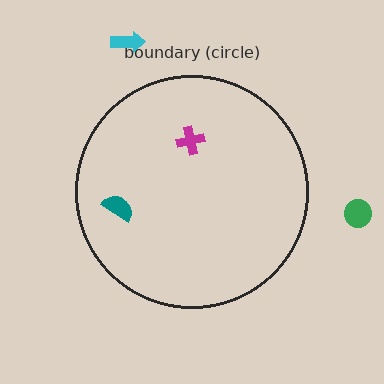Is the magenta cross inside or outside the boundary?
Inside.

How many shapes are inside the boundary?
2 inside, 2 outside.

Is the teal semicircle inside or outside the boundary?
Inside.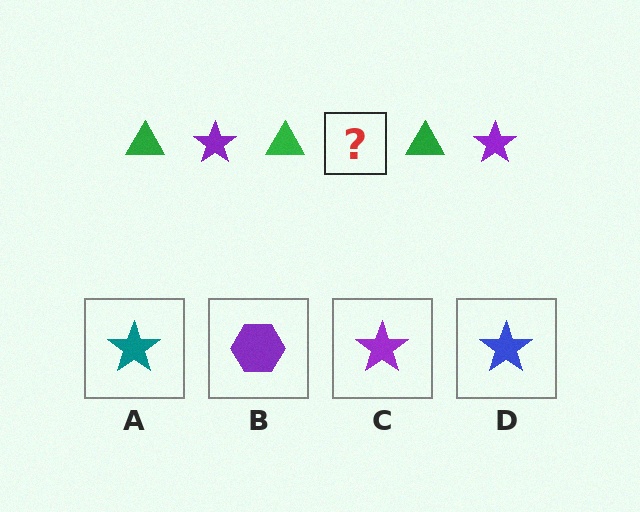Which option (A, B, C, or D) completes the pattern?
C.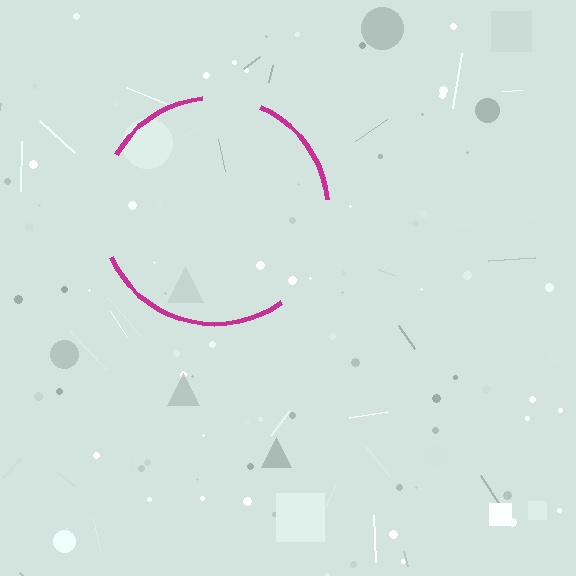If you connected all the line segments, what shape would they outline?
They would outline a circle.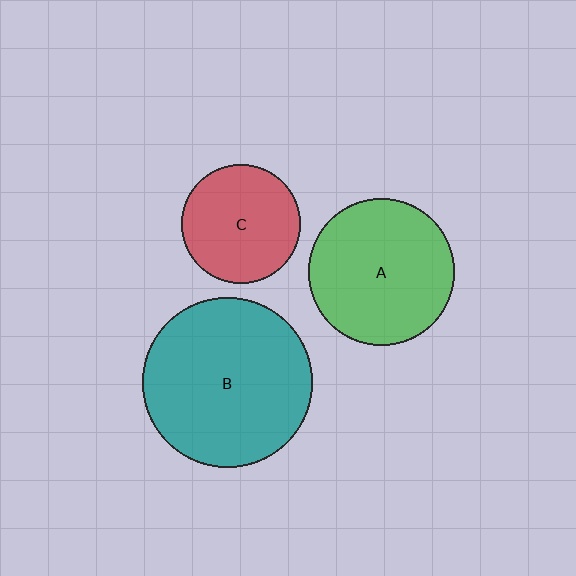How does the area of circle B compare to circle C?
Approximately 2.1 times.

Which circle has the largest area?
Circle B (teal).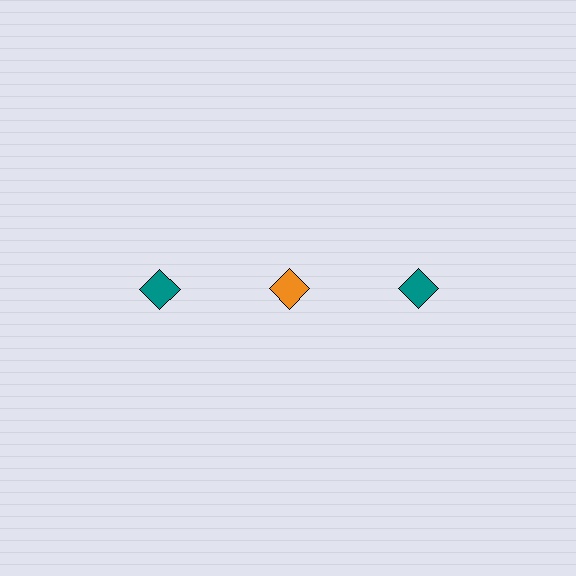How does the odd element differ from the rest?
It has a different color: orange instead of teal.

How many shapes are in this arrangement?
There are 3 shapes arranged in a grid pattern.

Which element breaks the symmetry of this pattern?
The orange diamond in the top row, second from left column breaks the symmetry. All other shapes are teal diamonds.